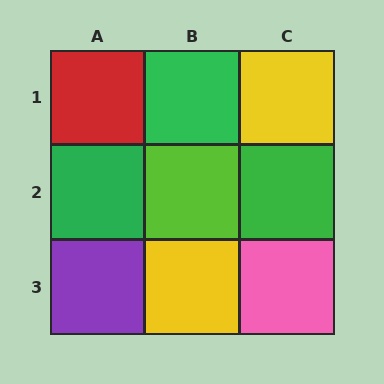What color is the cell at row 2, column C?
Green.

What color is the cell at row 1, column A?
Red.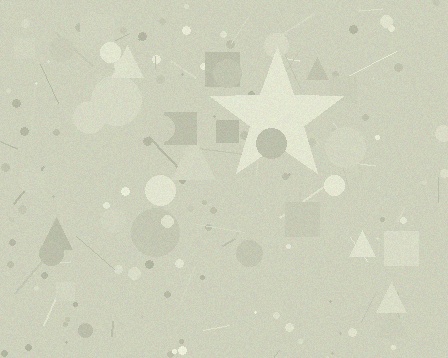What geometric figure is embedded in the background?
A star is embedded in the background.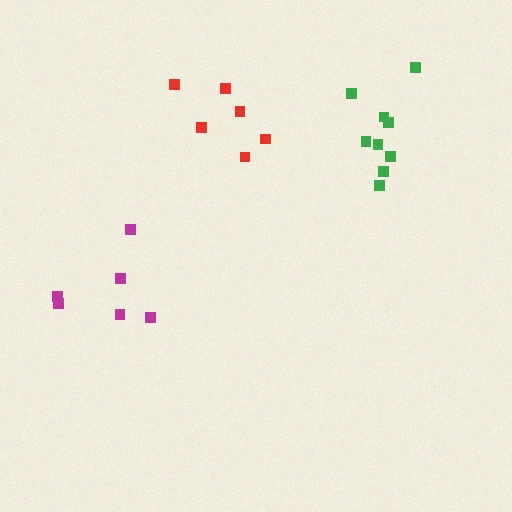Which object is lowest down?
The magenta cluster is bottommost.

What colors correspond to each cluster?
The clusters are colored: magenta, red, green.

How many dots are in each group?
Group 1: 6 dots, Group 2: 6 dots, Group 3: 9 dots (21 total).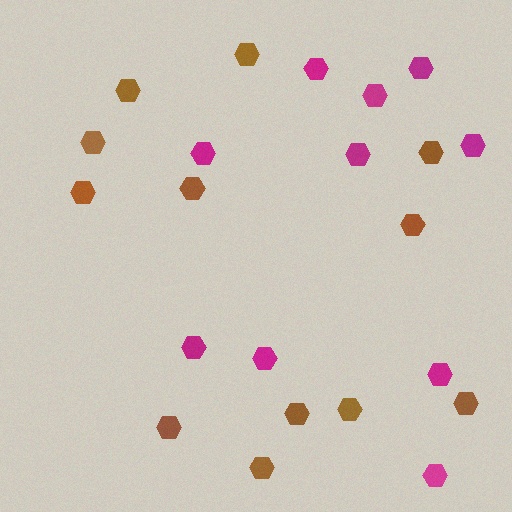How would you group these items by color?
There are 2 groups: one group of brown hexagons (12) and one group of magenta hexagons (10).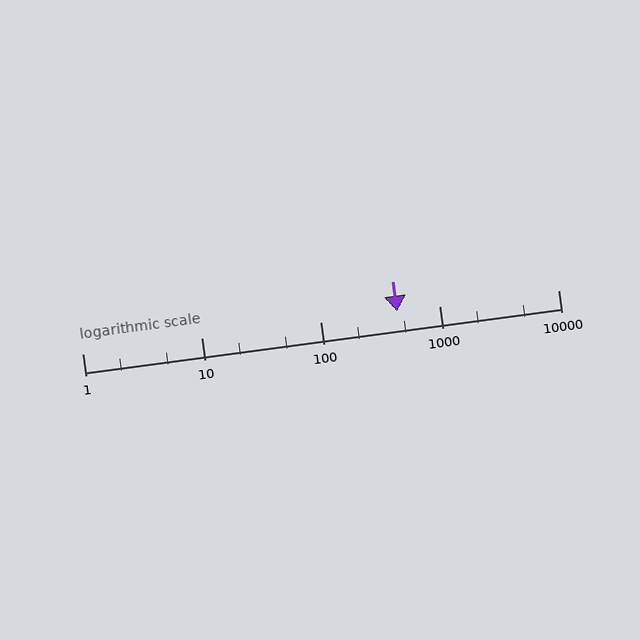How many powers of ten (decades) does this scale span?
The scale spans 4 decades, from 1 to 10000.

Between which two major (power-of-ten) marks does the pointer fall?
The pointer is between 100 and 1000.